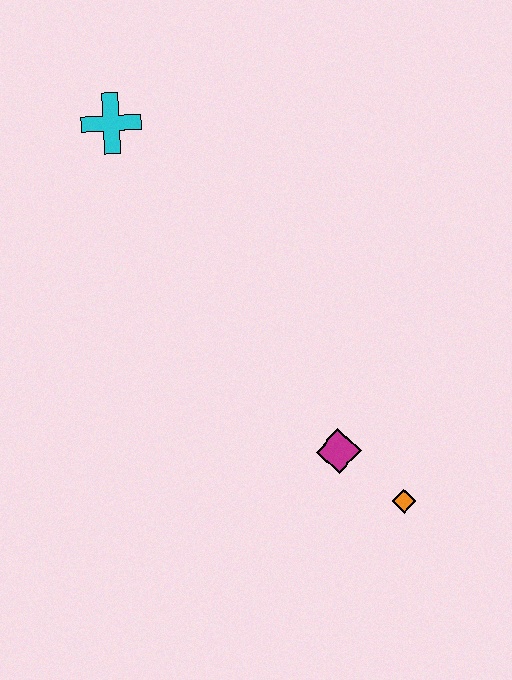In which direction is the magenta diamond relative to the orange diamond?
The magenta diamond is to the left of the orange diamond.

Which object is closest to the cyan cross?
The magenta diamond is closest to the cyan cross.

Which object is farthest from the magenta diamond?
The cyan cross is farthest from the magenta diamond.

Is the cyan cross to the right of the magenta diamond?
No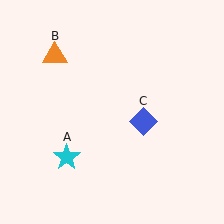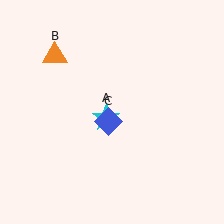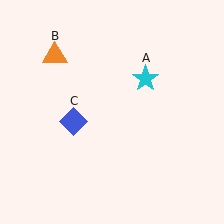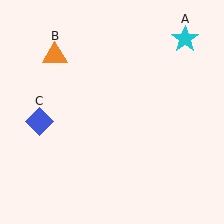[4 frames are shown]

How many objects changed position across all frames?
2 objects changed position: cyan star (object A), blue diamond (object C).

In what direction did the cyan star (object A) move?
The cyan star (object A) moved up and to the right.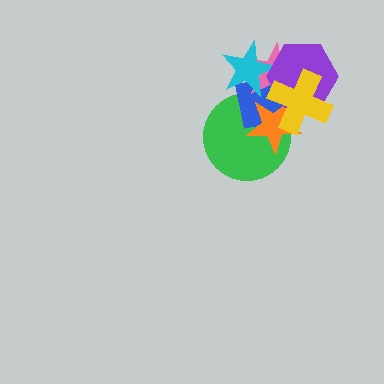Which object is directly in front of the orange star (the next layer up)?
The pink star is directly in front of the orange star.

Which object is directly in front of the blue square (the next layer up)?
The orange star is directly in front of the blue square.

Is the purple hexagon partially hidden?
Yes, it is partially covered by another shape.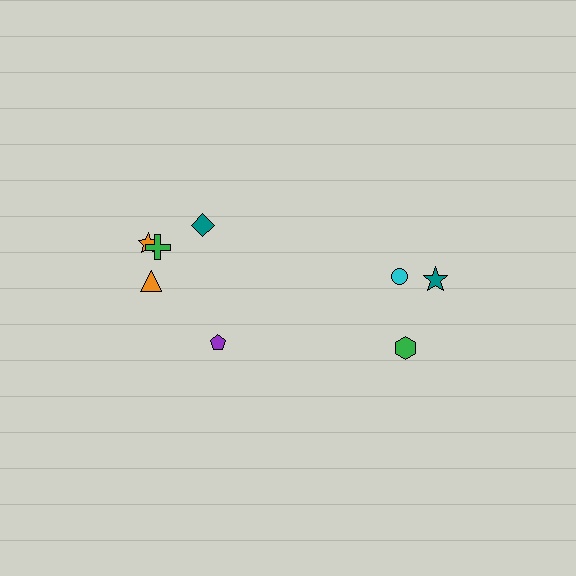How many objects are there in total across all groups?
There are 8 objects.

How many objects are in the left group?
There are 5 objects.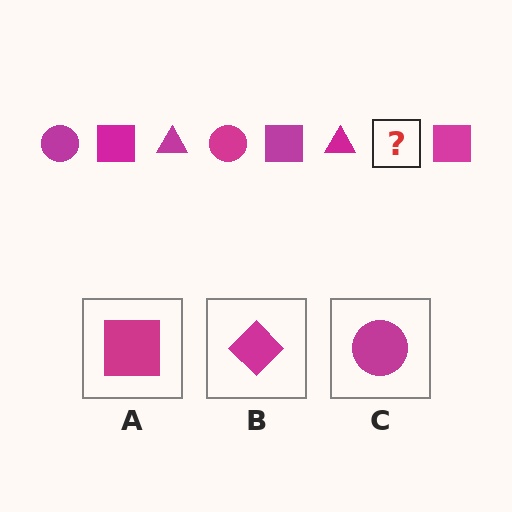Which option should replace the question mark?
Option C.